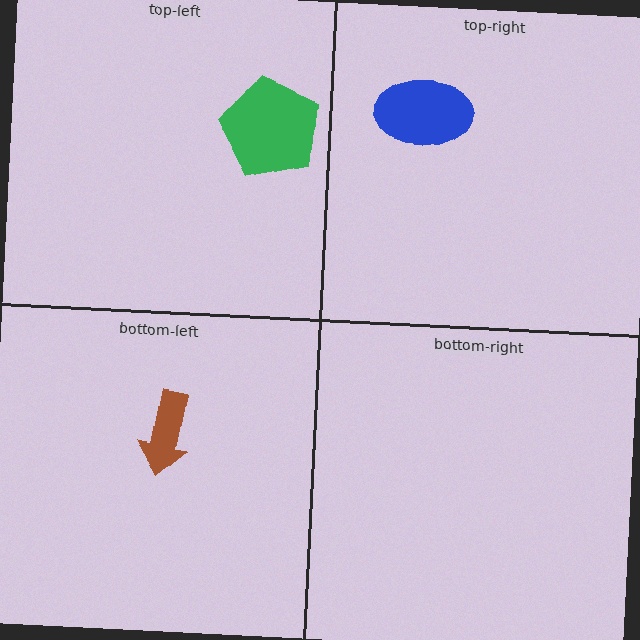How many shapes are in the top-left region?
1.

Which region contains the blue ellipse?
The top-right region.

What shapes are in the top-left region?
The green pentagon.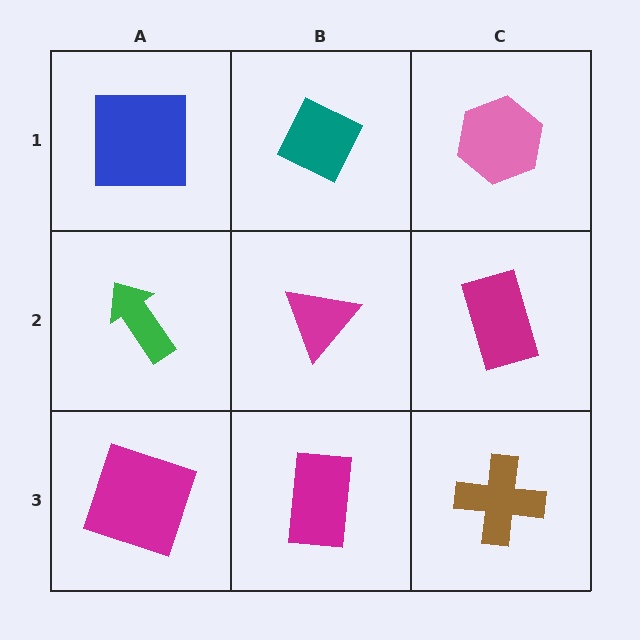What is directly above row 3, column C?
A magenta rectangle.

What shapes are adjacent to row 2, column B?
A teal diamond (row 1, column B), a magenta rectangle (row 3, column B), a green arrow (row 2, column A), a magenta rectangle (row 2, column C).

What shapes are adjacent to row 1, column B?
A magenta triangle (row 2, column B), a blue square (row 1, column A), a pink hexagon (row 1, column C).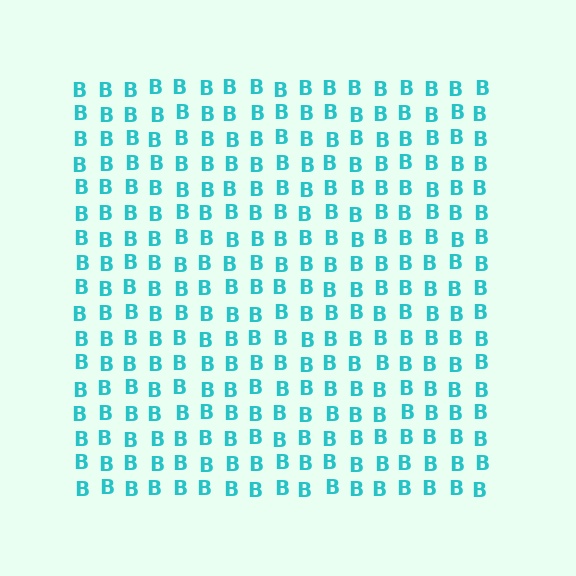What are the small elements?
The small elements are letter B's.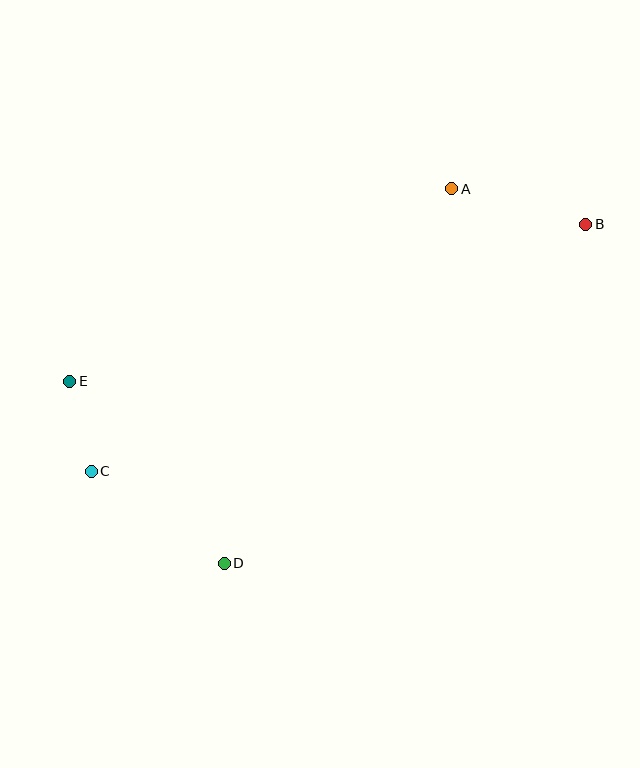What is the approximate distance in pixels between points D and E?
The distance between D and E is approximately 239 pixels.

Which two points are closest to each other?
Points C and E are closest to each other.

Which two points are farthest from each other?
Points B and C are farthest from each other.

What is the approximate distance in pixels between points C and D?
The distance between C and D is approximately 162 pixels.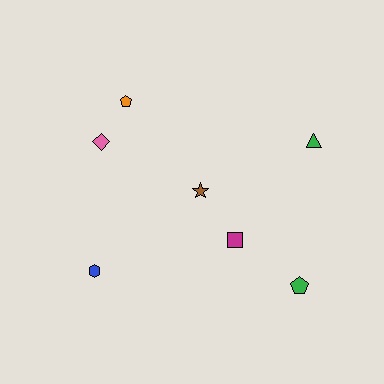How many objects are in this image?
There are 7 objects.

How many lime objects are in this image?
There are no lime objects.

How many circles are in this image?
There are no circles.